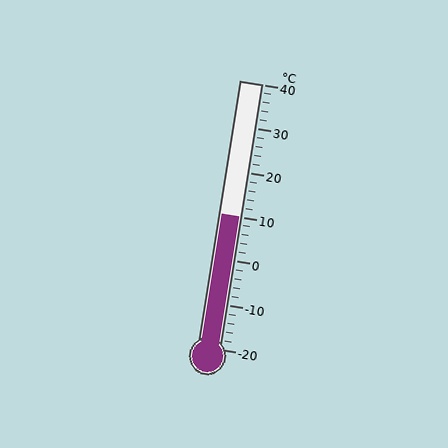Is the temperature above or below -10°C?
The temperature is above -10°C.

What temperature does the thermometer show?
The thermometer shows approximately 10°C.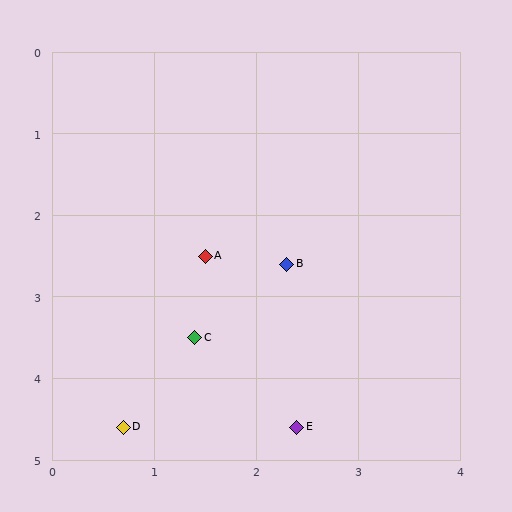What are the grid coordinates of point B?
Point B is at approximately (2.3, 2.6).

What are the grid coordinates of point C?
Point C is at approximately (1.4, 3.5).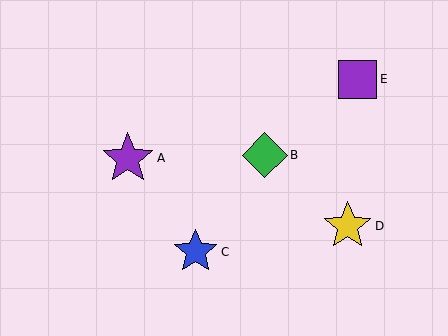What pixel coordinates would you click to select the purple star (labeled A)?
Click at (128, 158) to select the purple star A.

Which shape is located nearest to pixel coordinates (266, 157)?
The green diamond (labeled B) at (265, 155) is nearest to that location.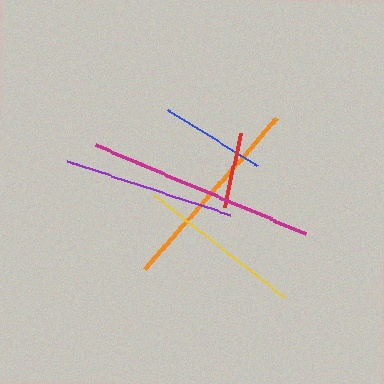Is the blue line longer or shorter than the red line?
The blue line is longer than the red line.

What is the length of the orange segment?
The orange segment is approximately 201 pixels long.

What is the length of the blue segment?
The blue segment is approximately 107 pixels long.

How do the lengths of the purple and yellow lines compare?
The purple and yellow lines are approximately the same length.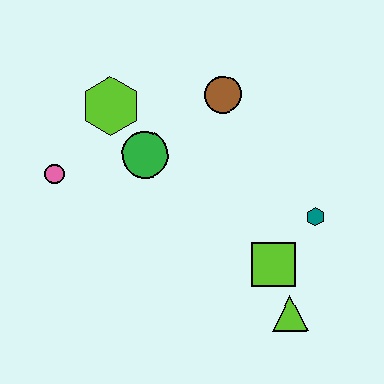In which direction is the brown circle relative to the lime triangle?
The brown circle is above the lime triangle.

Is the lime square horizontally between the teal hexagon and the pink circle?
Yes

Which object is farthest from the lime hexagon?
The lime triangle is farthest from the lime hexagon.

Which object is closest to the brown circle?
The green circle is closest to the brown circle.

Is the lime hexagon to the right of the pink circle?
Yes